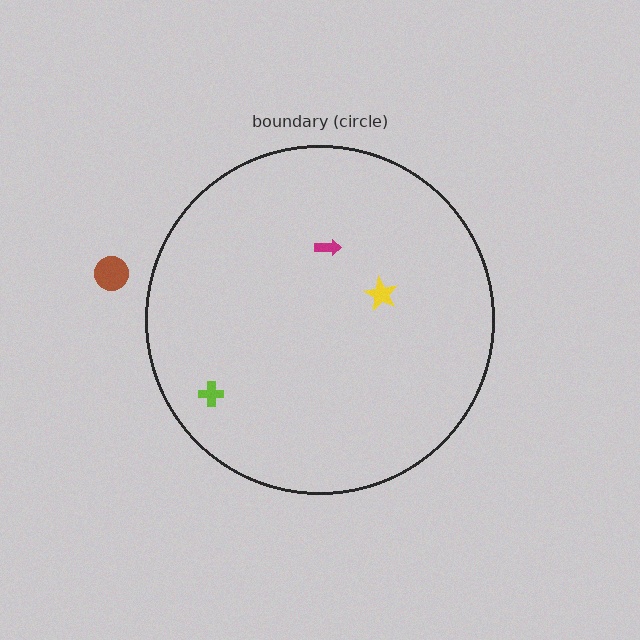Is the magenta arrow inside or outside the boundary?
Inside.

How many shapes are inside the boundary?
3 inside, 1 outside.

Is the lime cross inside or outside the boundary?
Inside.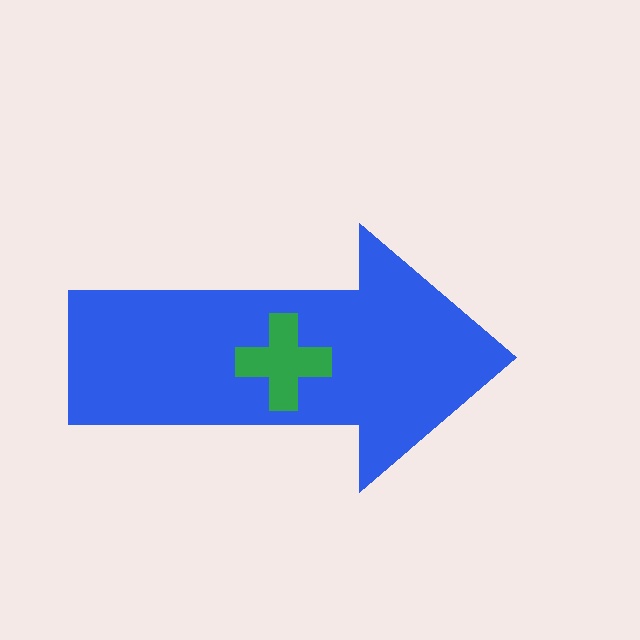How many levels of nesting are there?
2.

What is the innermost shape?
The green cross.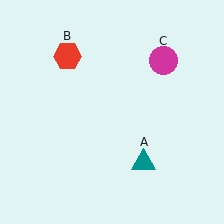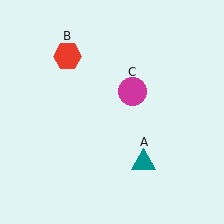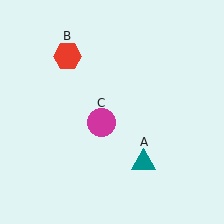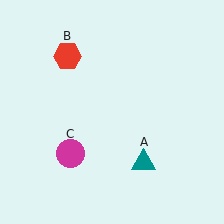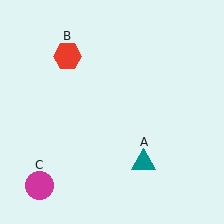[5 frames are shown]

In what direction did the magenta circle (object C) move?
The magenta circle (object C) moved down and to the left.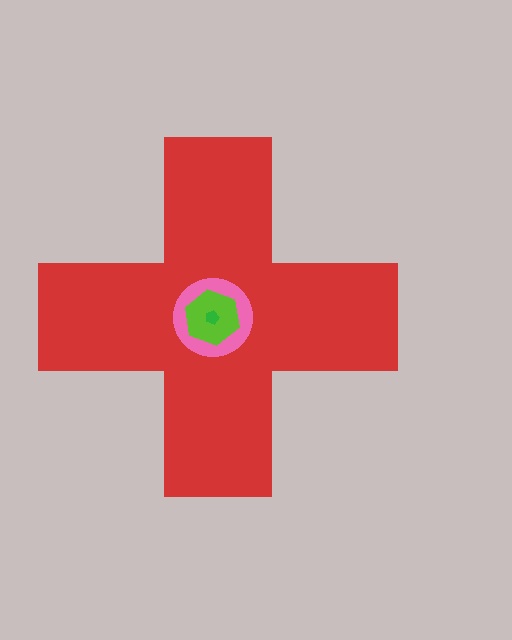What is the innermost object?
The green pentagon.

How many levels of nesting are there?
4.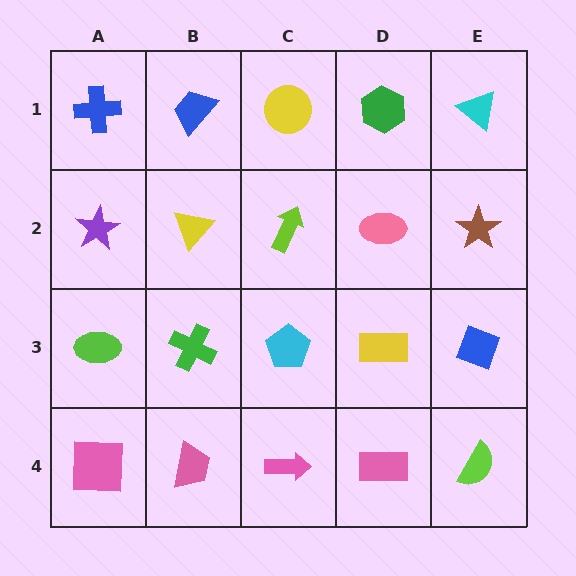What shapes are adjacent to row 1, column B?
A yellow triangle (row 2, column B), a blue cross (row 1, column A), a yellow circle (row 1, column C).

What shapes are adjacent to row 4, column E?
A blue diamond (row 3, column E), a pink rectangle (row 4, column D).